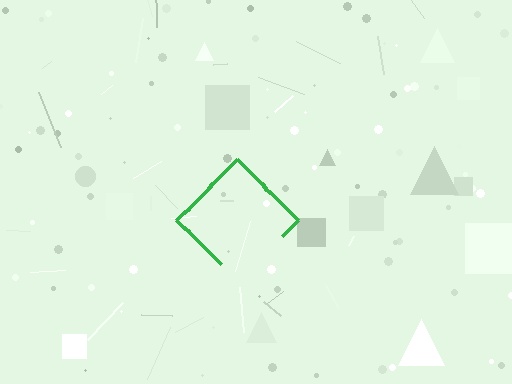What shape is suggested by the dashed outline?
The dashed outline suggests a diamond.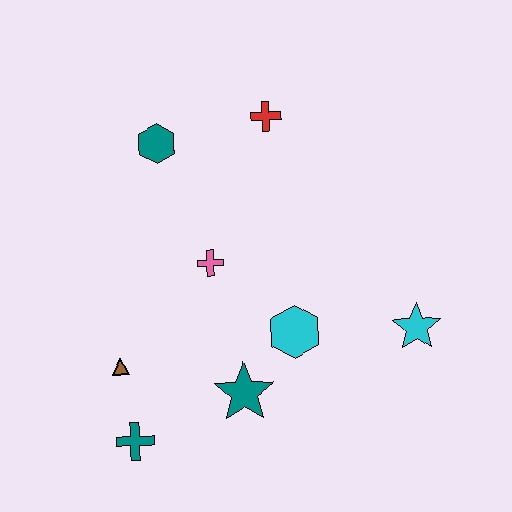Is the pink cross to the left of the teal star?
Yes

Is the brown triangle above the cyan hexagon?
No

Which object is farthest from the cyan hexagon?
The teal hexagon is farthest from the cyan hexagon.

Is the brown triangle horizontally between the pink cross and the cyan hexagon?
No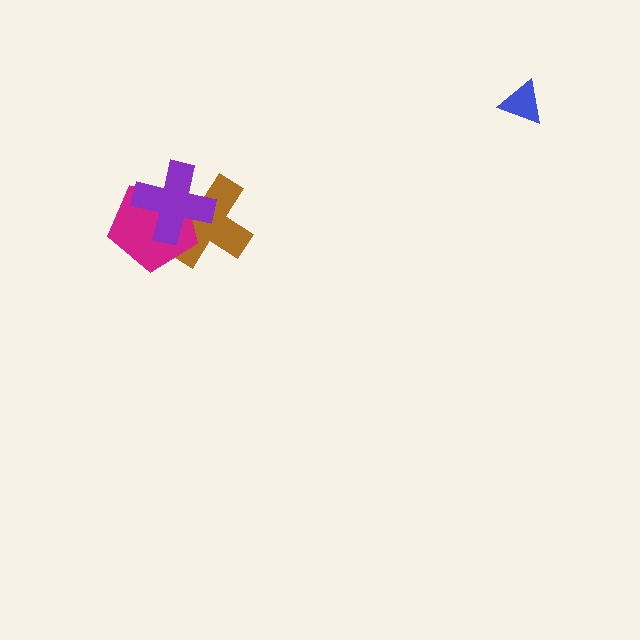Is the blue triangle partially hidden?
No, no other shape covers it.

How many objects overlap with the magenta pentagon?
2 objects overlap with the magenta pentagon.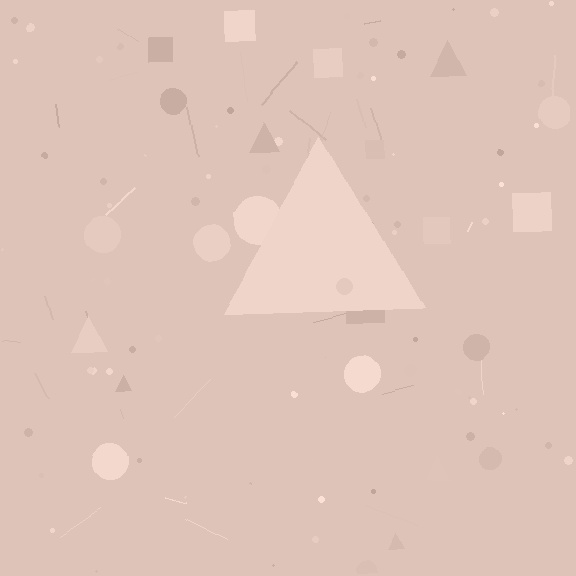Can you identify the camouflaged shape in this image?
The camouflaged shape is a triangle.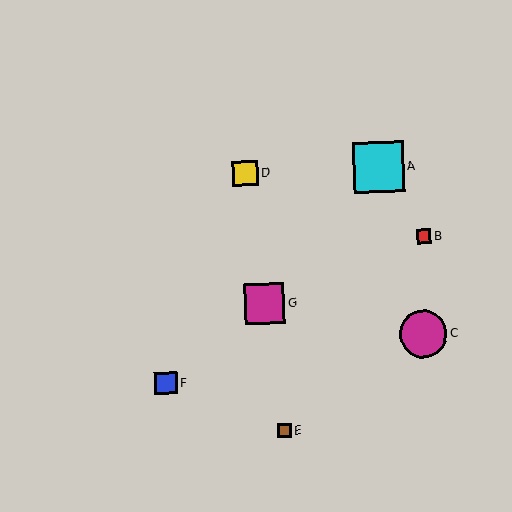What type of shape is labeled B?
Shape B is a red square.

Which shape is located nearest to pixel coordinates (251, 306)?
The magenta square (labeled G) at (264, 304) is nearest to that location.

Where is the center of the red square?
The center of the red square is at (424, 236).